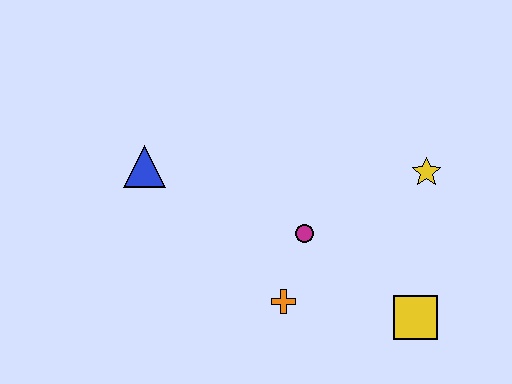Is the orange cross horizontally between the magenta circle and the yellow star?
No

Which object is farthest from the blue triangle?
The yellow square is farthest from the blue triangle.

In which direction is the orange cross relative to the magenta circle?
The orange cross is below the magenta circle.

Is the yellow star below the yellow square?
No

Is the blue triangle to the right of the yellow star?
No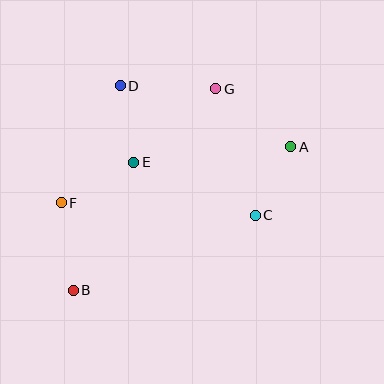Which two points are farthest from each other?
Points A and B are farthest from each other.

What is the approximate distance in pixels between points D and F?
The distance between D and F is approximately 131 pixels.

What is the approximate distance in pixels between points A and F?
The distance between A and F is approximately 236 pixels.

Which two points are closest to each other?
Points A and C are closest to each other.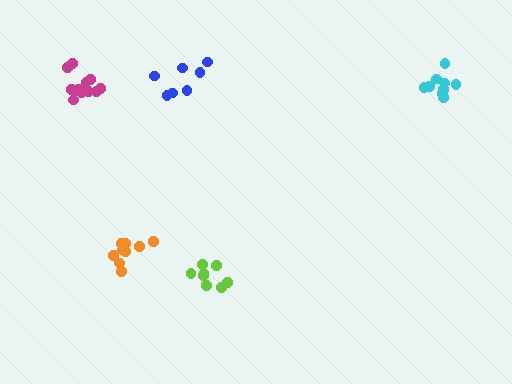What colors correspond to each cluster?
The clusters are colored: magenta, lime, blue, cyan, orange.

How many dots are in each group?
Group 1: 12 dots, Group 2: 8 dots, Group 3: 7 dots, Group 4: 9 dots, Group 5: 9 dots (45 total).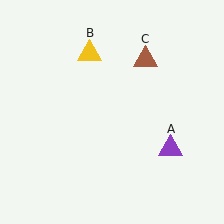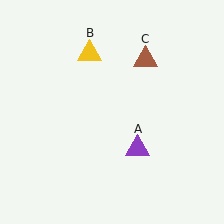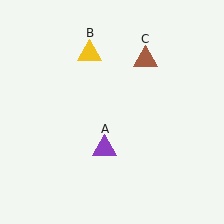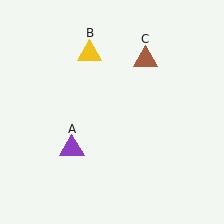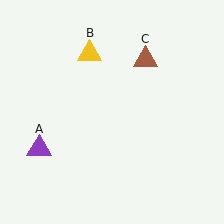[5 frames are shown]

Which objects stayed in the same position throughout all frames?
Yellow triangle (object B) and brown triangle (object C) remained stationary.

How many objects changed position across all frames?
1 object changed position: purple triangle (object A).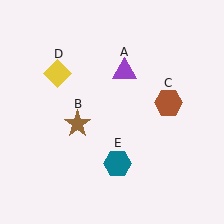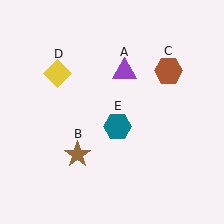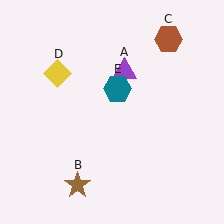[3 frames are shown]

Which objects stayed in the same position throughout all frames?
Purple triangle (object A) and yellow diamond (object D) remained stationary.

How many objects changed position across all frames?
3 objects changed position: brown star (object B), brown hexagon (object C), teal hexagon (object E).